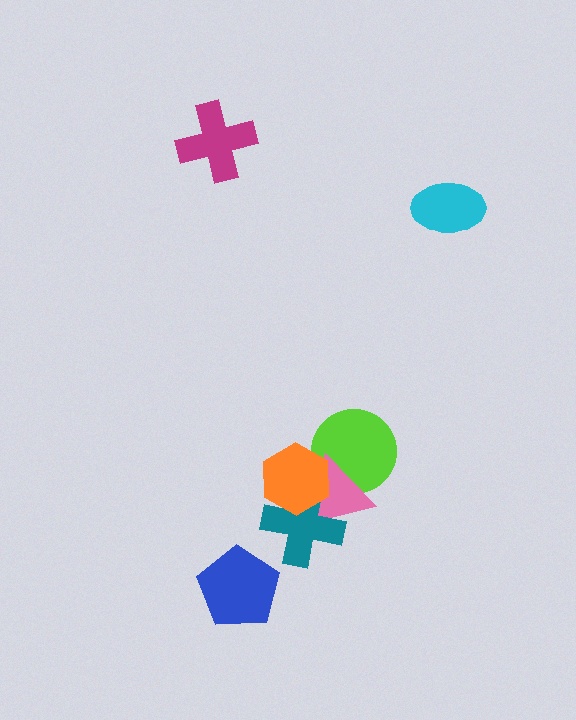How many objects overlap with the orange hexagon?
3 objects overlap with the orange hexagon.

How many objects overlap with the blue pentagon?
0 objects overlap with the blue pentagon.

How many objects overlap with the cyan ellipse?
0 objects overlap with the cyan ellipse.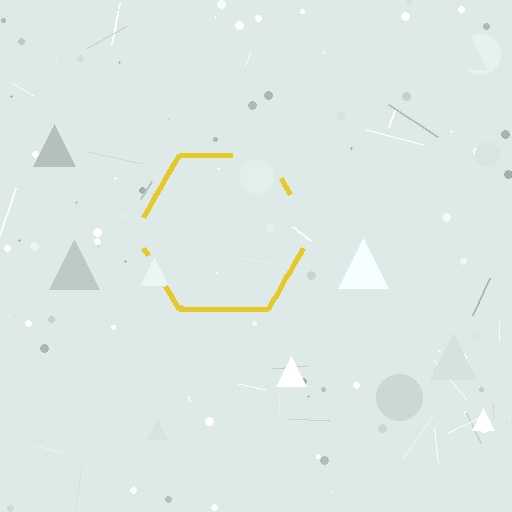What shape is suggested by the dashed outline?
The dashed outline suggests a hexagon.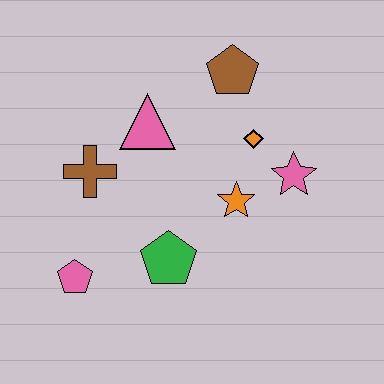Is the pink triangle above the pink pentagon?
Yes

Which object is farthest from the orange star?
The pink pentagon is farthest from the orange star.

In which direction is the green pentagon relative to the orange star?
The green pentagon is to the left of the orange star.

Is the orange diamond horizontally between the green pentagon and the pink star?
Yes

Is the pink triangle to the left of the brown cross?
No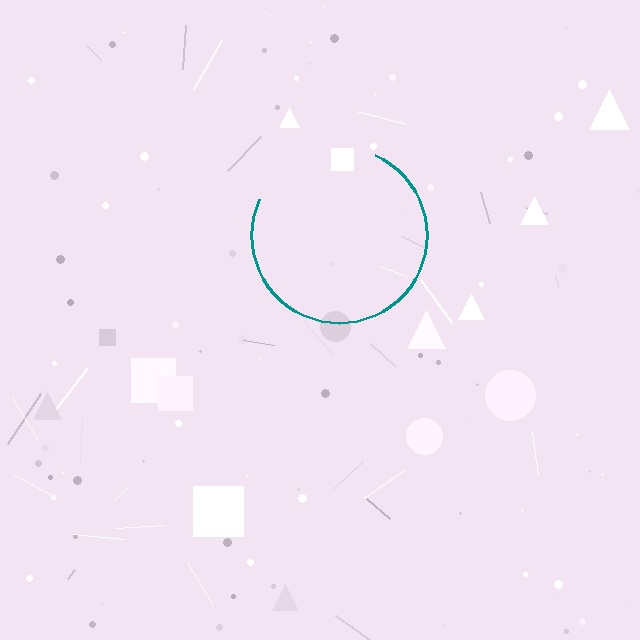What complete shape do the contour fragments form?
The contour fragments form a circle.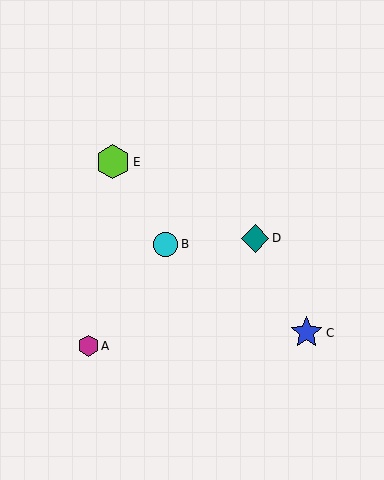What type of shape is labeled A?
Shape A is a magenta hexagon.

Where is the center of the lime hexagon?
The center of the lime hexagon is at (113, 162).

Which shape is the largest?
The lime hexagon (labeled E) is the largest.